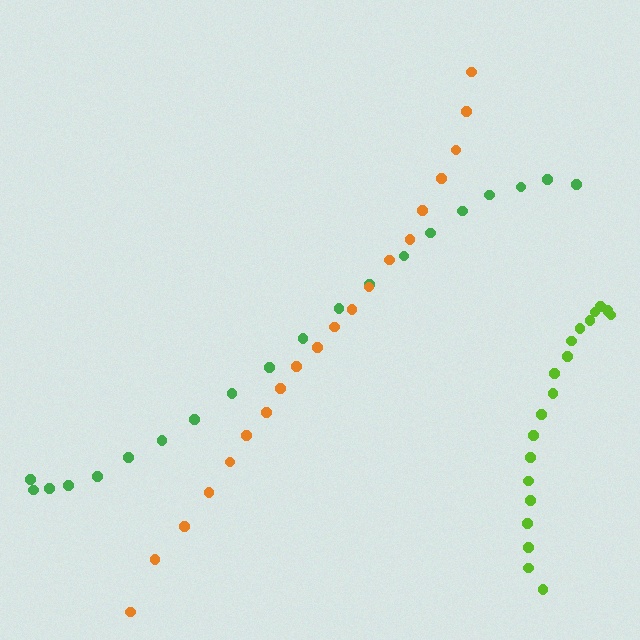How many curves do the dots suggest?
There are 3 distinct paths.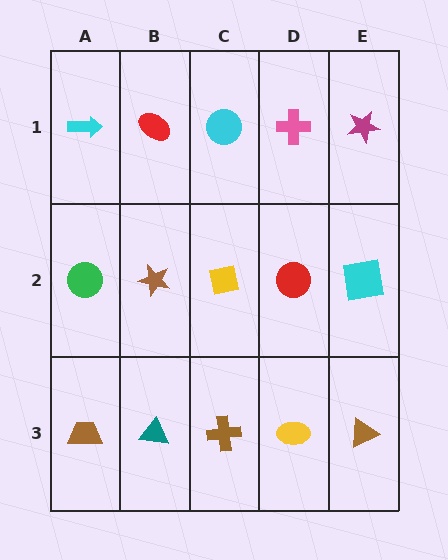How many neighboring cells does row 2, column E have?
3.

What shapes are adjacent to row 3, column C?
A yellow square (row 2, column C), a teal triangle (row 3, column B), a yellow ellipse (row 3, column D).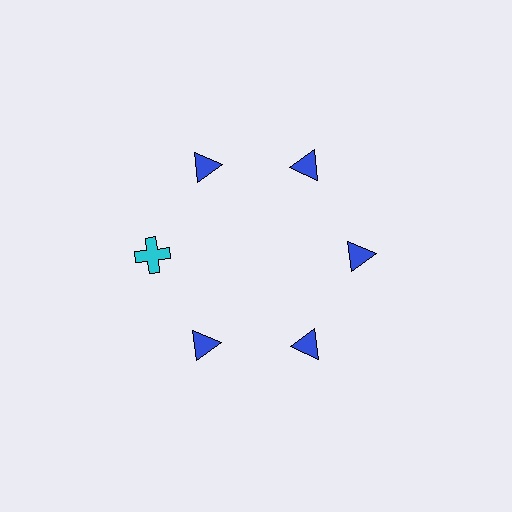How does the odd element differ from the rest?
It differs in both color (cyan instead of blue) and shape (cross instead of triangle).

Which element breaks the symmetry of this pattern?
The cyan cross at roughly the 9 o'clock position breaks the symmetry. All other shapes are blue triangles.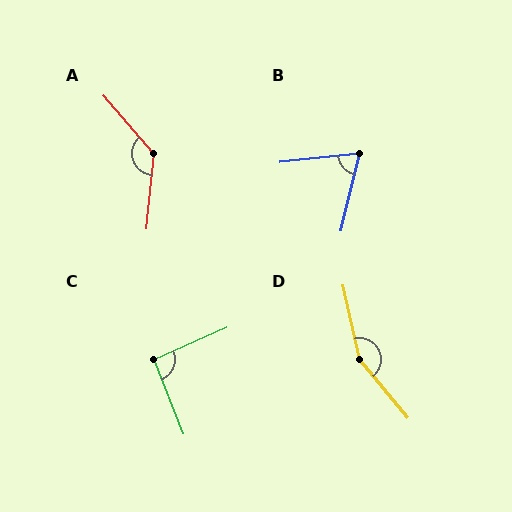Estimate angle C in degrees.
Approximately 93 degrees.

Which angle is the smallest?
B, at approximately 70 degrees.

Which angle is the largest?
D, at approximately 153 degrees.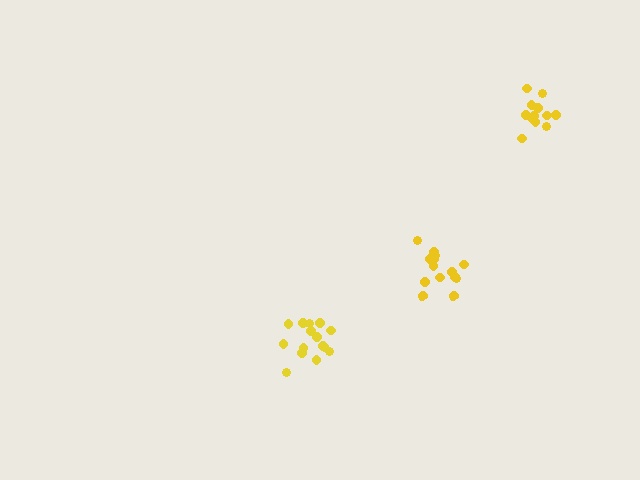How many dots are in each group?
Group 1: 14 dots, Group 2: 12 dots, Group 3: 16 dots (42 total).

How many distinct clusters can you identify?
There are 3 distinct clusters.